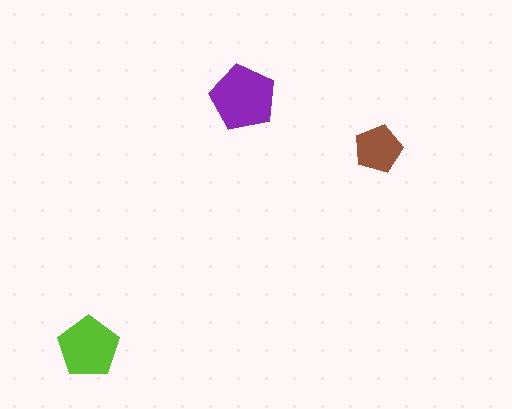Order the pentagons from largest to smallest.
the purple one, the lime one, the brown one.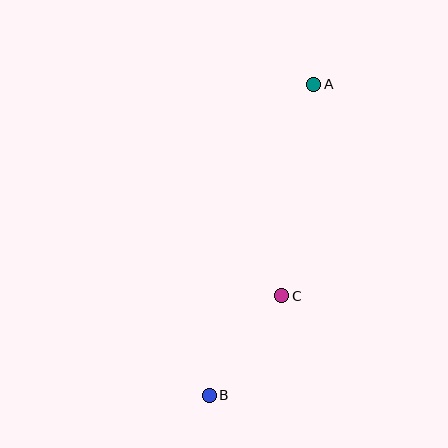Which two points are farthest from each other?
Points A and B are farthest from each other.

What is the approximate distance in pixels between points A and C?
The distance between A and C is approximately 214 pixels.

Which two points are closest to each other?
Points B and C are closest to each other.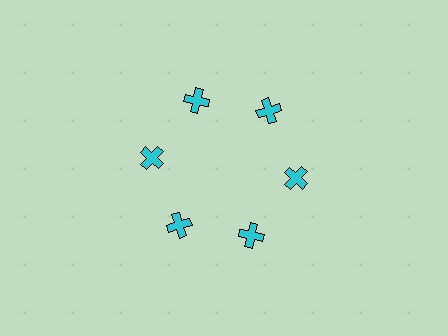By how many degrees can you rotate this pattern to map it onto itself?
The pattern maps onto itself every 60 degrees of rotation.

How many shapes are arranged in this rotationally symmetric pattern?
There are 6 shapes, arranged in 6 groups of 1.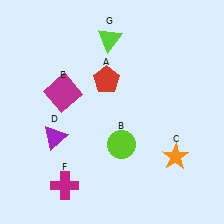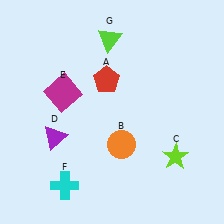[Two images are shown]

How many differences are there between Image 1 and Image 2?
There are 3 differences between the two images.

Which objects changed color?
B changed from lime to orange. C changed from orange to lime. F changed from magenta to cyan.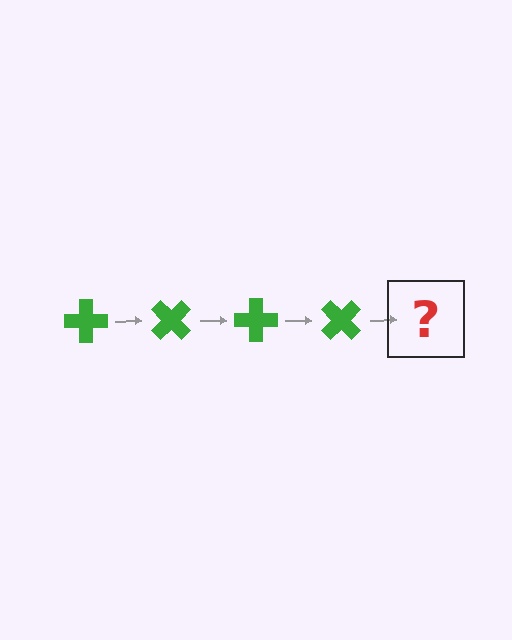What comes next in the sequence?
The next element should be a green cross rotated 180 degrees.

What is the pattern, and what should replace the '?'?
The pattern is that the cross rotates 45 degrees each step. The '?' should be a green cross rotated 180 degrees.